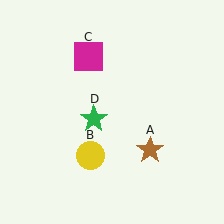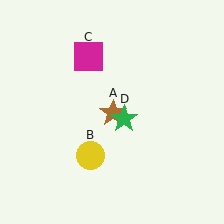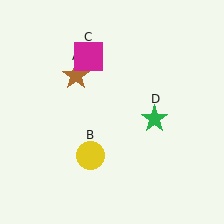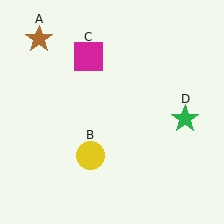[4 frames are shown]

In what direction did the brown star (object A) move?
The brown star (object A) moved up and to the left.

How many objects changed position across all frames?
2 objects changed position: brown star (object A), green star (object D).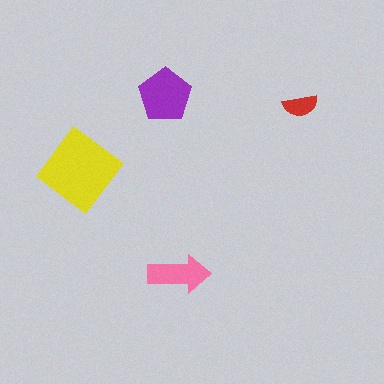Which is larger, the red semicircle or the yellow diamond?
The yellow diamond.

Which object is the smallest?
The red semicircle.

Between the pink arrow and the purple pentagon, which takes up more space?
The purple pentagon.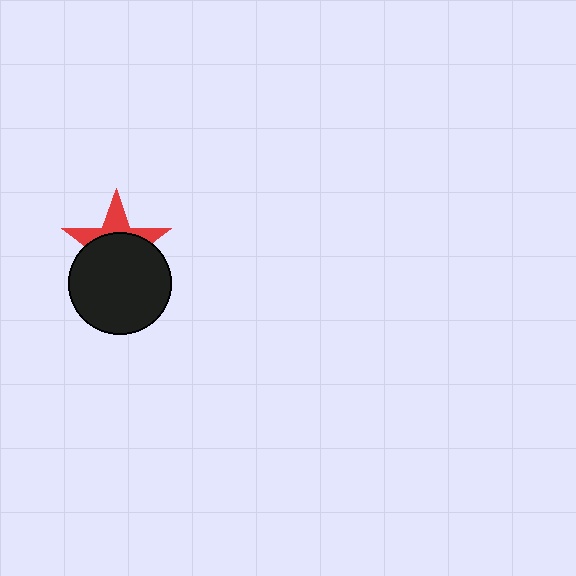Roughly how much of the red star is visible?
A small part of it is visible (roughly 37%).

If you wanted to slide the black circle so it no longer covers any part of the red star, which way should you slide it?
Slide it down — that is the most direct way to separate the two shapes.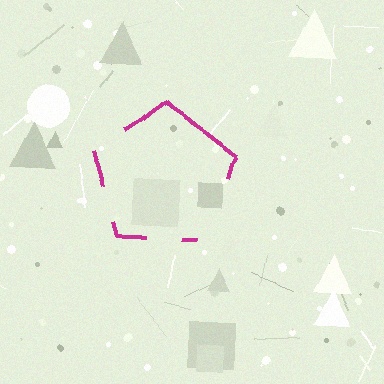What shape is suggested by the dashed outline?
The dashed outline suggests a pentagon.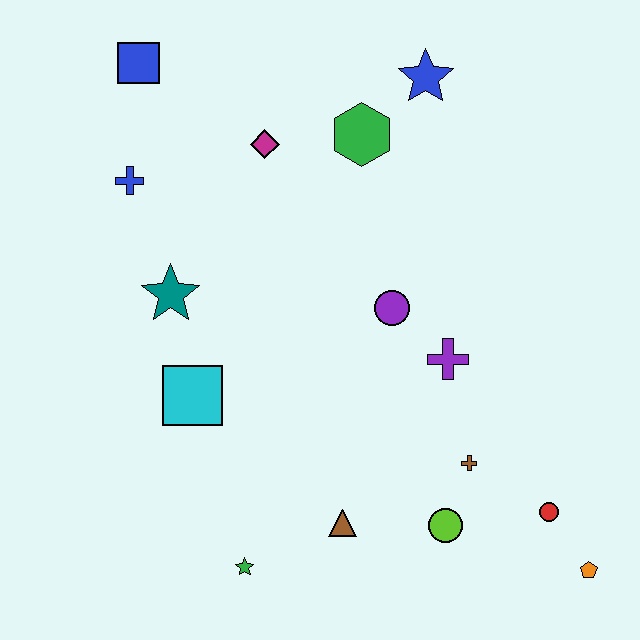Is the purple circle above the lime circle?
Yes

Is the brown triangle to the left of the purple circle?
Yes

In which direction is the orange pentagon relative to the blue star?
The orange pentagon is below the blue star.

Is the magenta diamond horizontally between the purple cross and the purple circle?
No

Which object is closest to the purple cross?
The purple circle is closest to the purple cross.